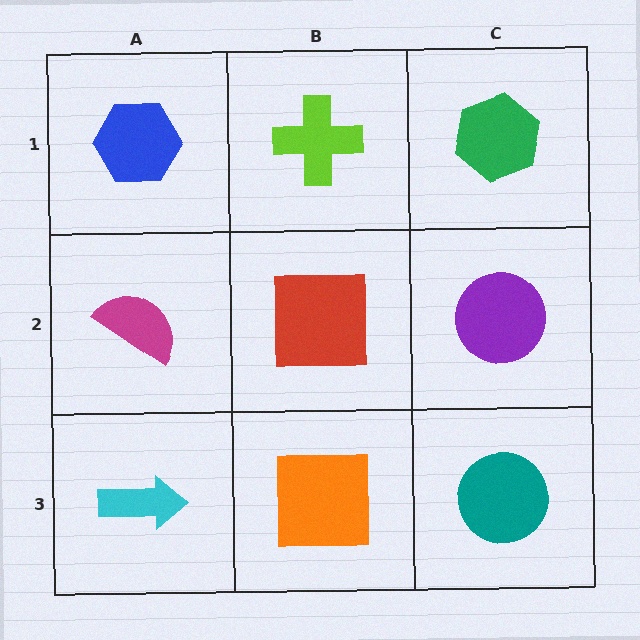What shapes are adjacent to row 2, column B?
A lime cross (row 1, column B), an orange square (row 3, column B), a magenta semicircle (row 2, column A), a purple circle (row 2, column C).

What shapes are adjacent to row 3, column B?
A red square (row 2, column B), a cyan arrow (row 3, column A), a teal circle (row 3, column C).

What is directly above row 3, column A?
A magenta semicircle.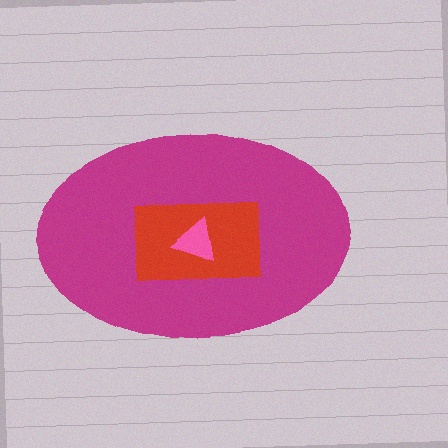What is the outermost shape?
The magenta ellipse.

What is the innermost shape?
The pink triangle.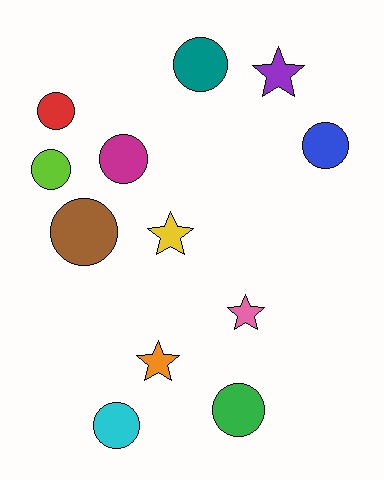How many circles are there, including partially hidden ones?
There are 8 circles.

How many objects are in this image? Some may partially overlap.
There are 12 objects.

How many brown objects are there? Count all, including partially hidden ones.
There is 1 brown object.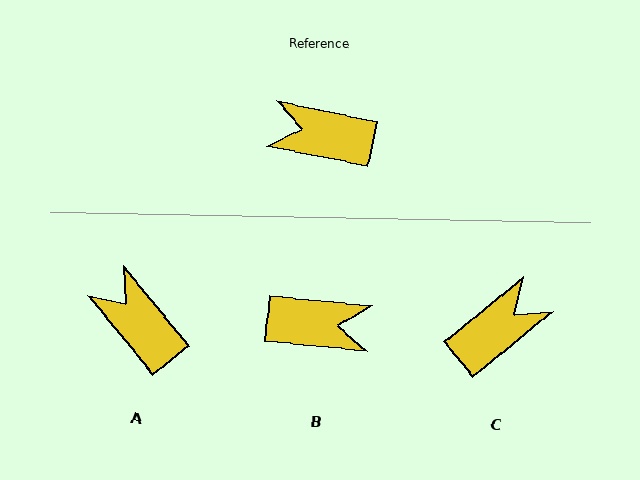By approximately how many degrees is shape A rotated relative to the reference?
Approximately 39 degrees clockwise.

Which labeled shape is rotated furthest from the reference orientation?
B, about 174 degrees away.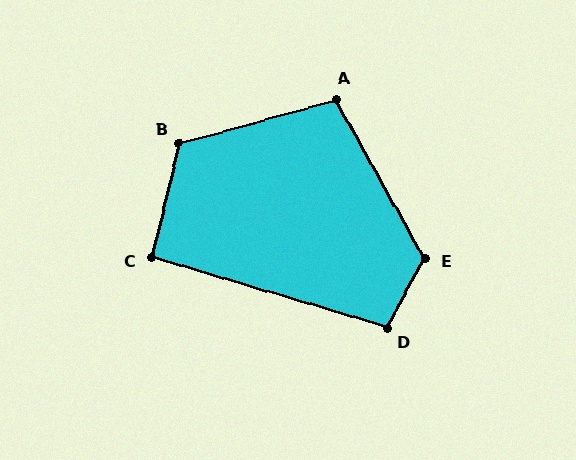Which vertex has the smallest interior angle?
C, at approximately 93 degrees.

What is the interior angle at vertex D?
Approximately 102 degrees (obtuse).